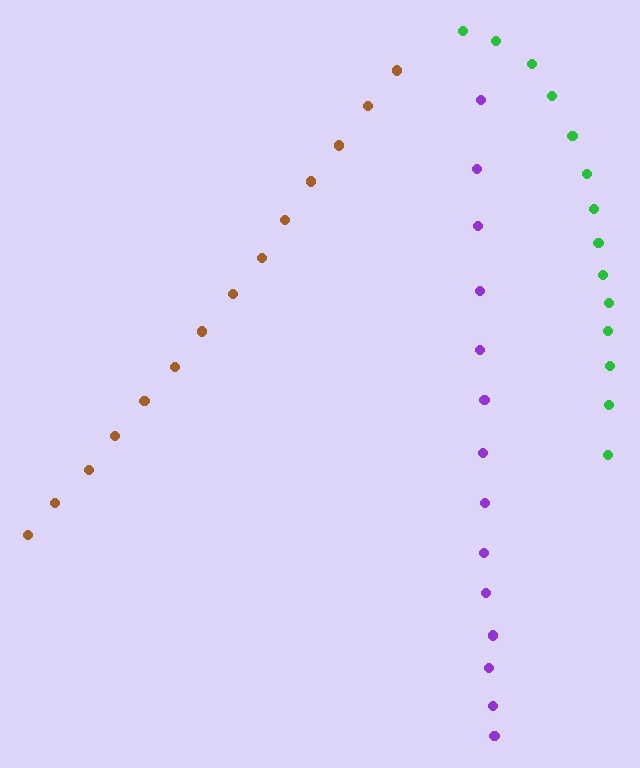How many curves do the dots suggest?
There are 3 distinct paths.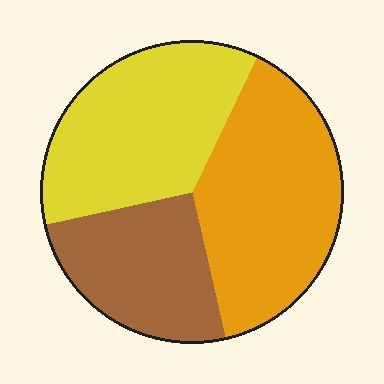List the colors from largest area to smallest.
From largest to smallest: orange, yellow, brown.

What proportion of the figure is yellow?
Yellow covers 36% of the figure.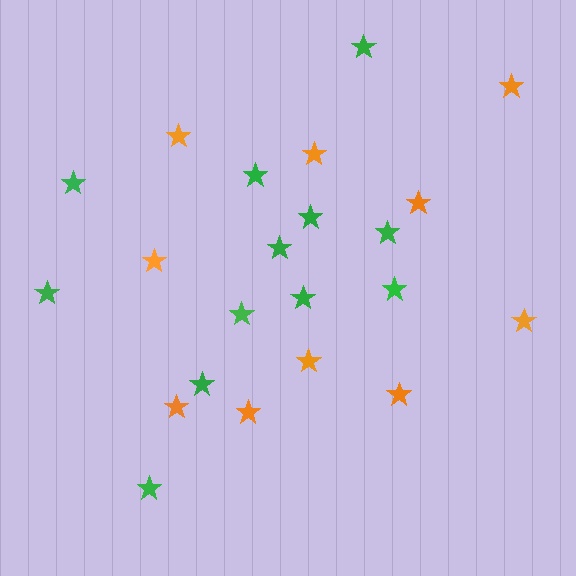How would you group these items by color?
There are 2 groups: one group of orange stars (10) and one group of green stars (12).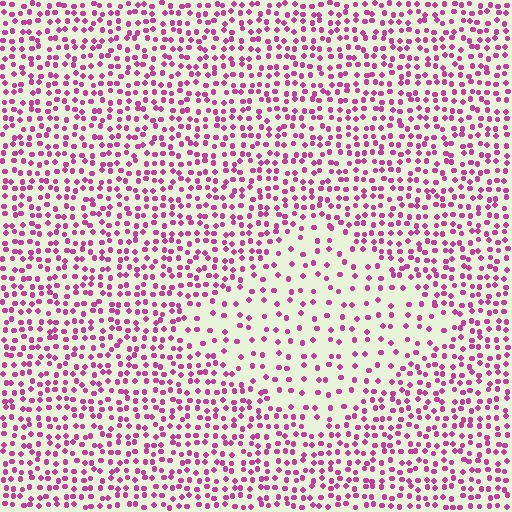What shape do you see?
I see a diamond.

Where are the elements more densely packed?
The elements are more densely packed outside the diamond boundary.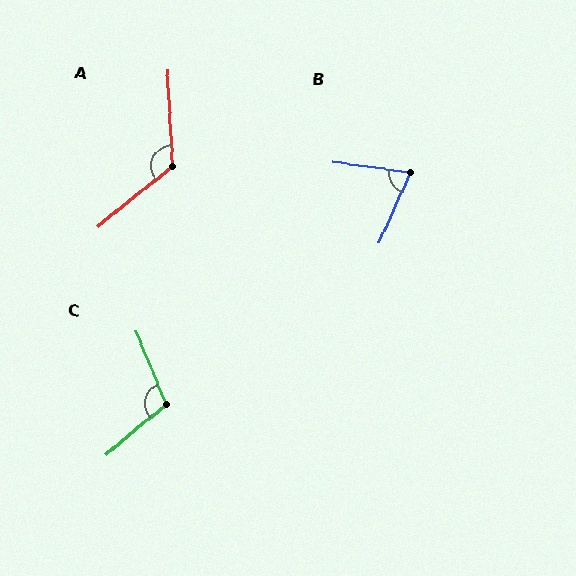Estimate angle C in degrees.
Approximately 107 degrees.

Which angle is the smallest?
B, at approximately 73 degrees.